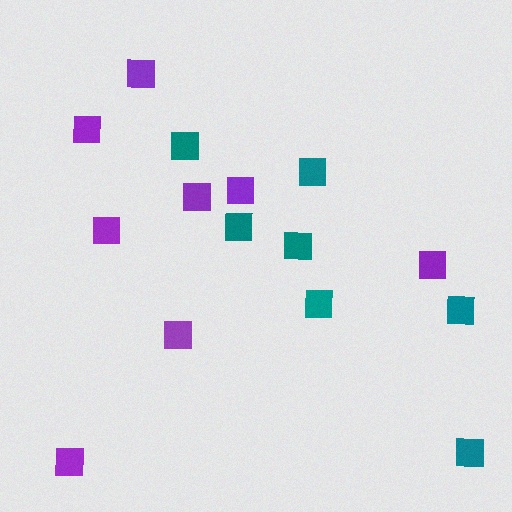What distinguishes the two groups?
There are 2 groups: one group of purple squares (8) and one group of teal squares (7).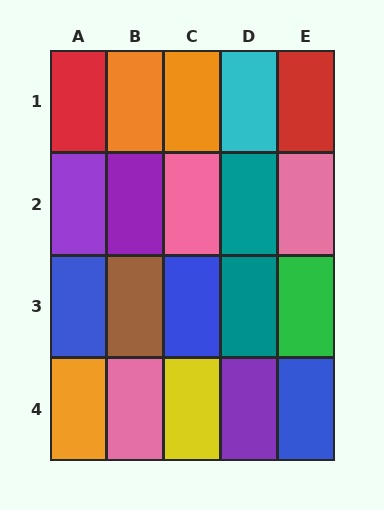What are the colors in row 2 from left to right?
Purple, purple, pink, teal, pink.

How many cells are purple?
3 cells are purple.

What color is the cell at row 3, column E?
Green.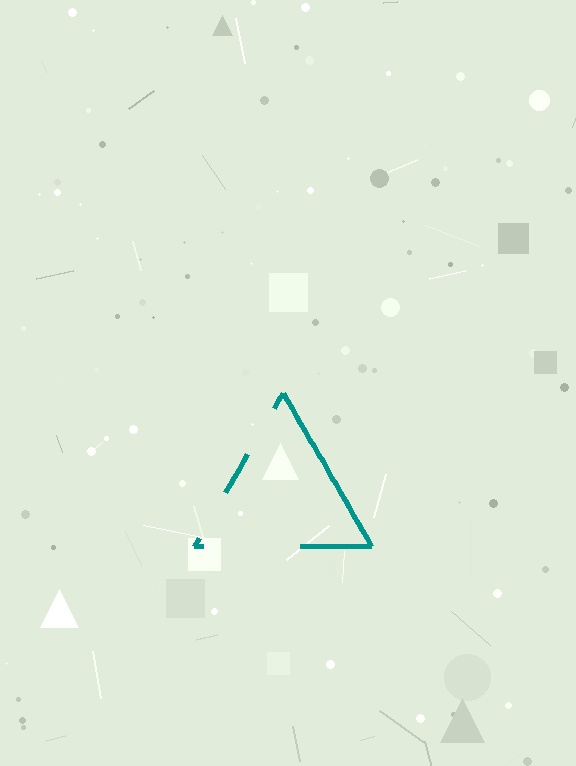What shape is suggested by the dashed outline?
The dashed outline suggests a triangle.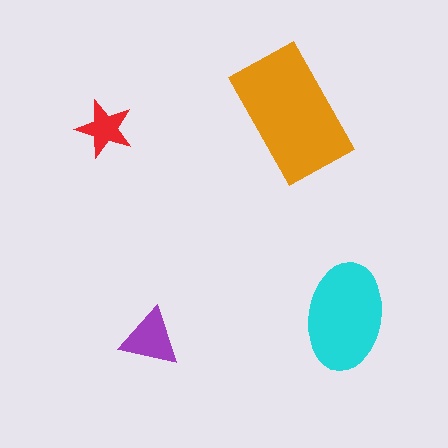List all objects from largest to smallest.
The orange rectangle, the cyan ellipse, the purple triangle, the red star.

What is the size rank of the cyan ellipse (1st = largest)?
2nd.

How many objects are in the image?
There are 4 objects in the image.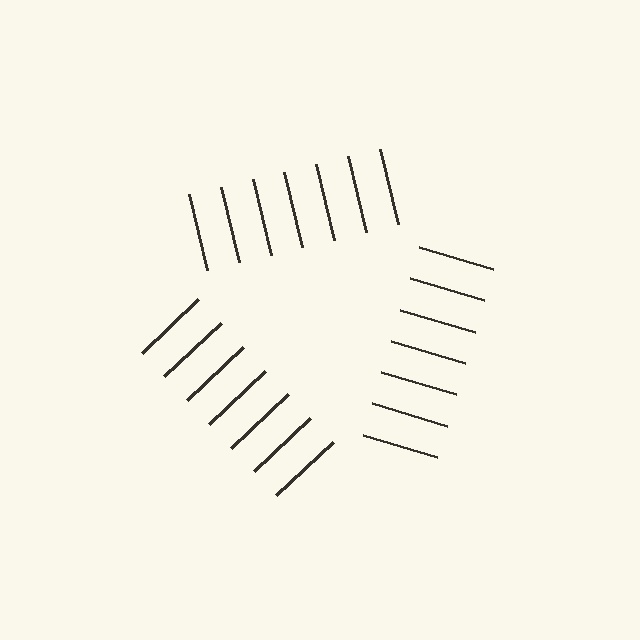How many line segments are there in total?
21 — 7 along each of the 3 edges.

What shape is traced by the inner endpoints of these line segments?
An illusory triangle — the line segments terminate on its edges but no continuous stroke is drawn.